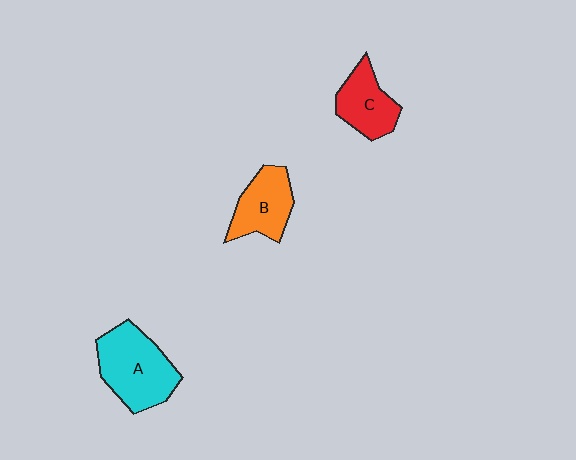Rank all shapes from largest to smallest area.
From largest to smallest: A (cyan), B (orange), C (red).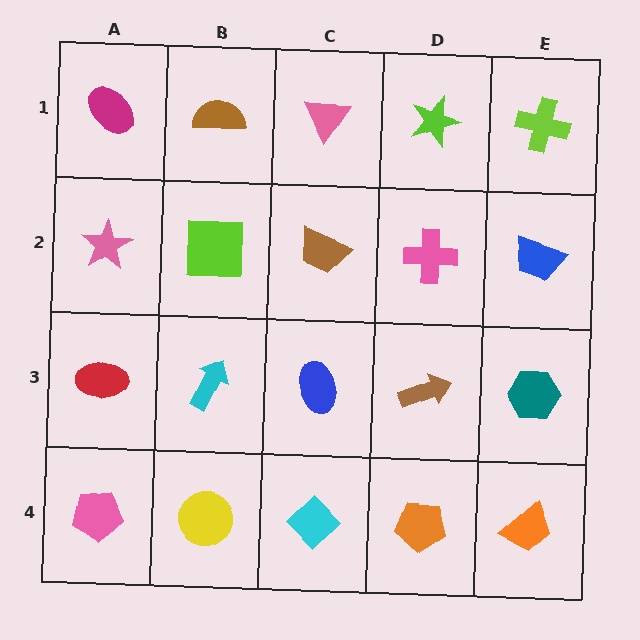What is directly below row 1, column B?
A lime square.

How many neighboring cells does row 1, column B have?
3.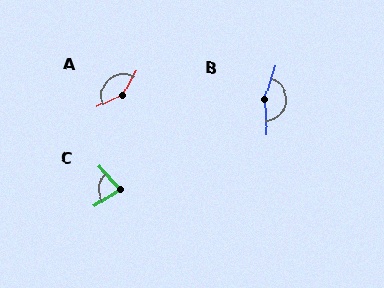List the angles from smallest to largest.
C (80°), A (145°), B (158°).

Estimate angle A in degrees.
Approximately 145 degrees.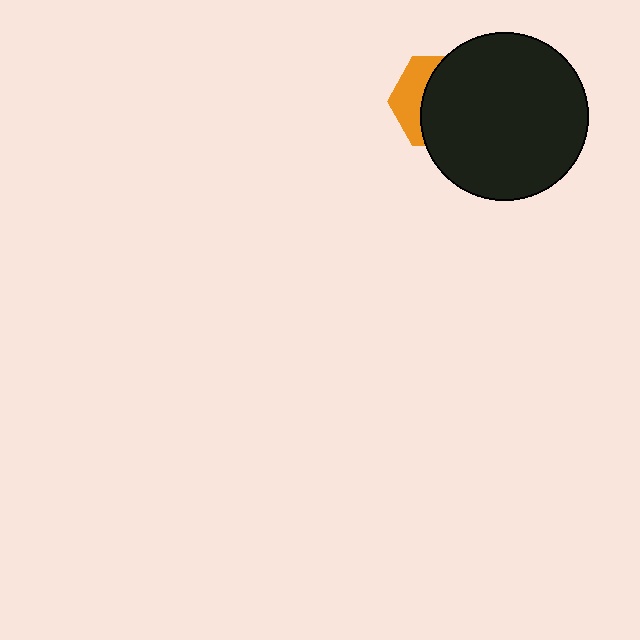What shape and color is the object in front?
The object in front is a black circle.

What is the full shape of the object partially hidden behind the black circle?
The partially hidden object is an orange hexagon.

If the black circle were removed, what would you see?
You would see the complete orange hexagon.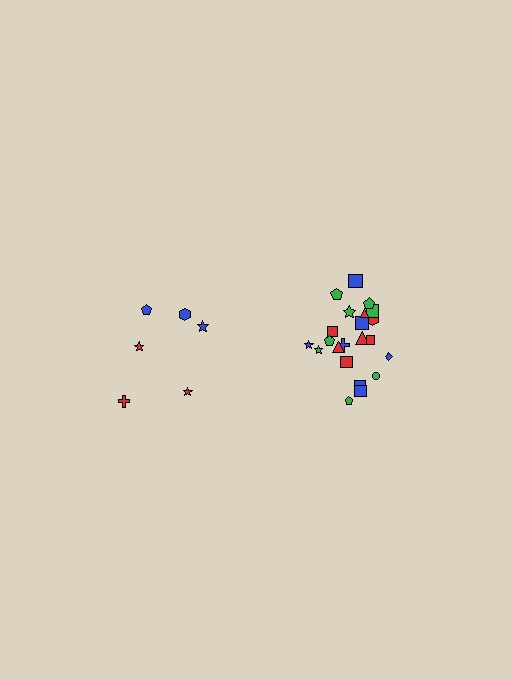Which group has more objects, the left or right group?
The right group.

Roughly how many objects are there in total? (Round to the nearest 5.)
Roughly 30 objects in total.